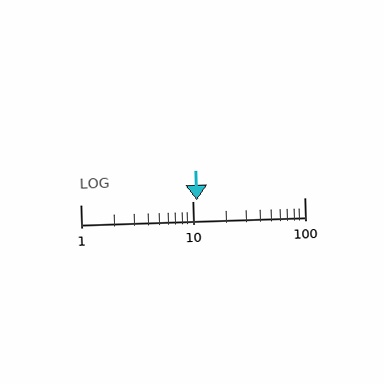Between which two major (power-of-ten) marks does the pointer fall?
The pointer is between 10 and 100.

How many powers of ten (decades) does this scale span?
The scale spans 2 decades, from 1 to 100.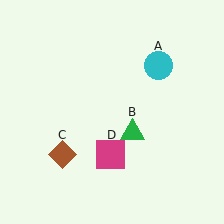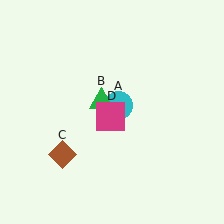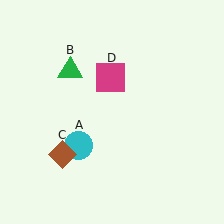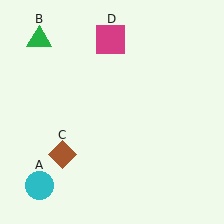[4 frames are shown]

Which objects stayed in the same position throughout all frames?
Brown diamond (object C) remained stationary.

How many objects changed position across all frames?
3 objects changed position: cyan circle (object A), green triangle (object B), magenta square (object D).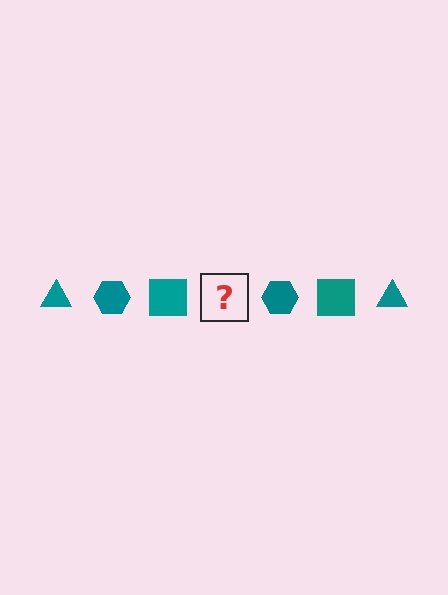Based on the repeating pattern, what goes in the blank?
The blank should be a teal triangle.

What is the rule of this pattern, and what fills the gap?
The rule is that the pattern cycles through triangle, hexagon, square shapes in teal. The gap should be filled with a teal triangle.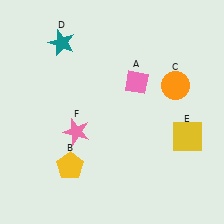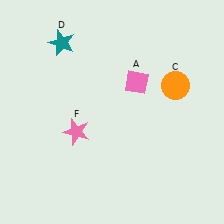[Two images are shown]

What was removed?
The yellow square (E), the yellow pentagon (B) were removed in Image 2.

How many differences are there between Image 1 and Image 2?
There are 2 differences between the two images.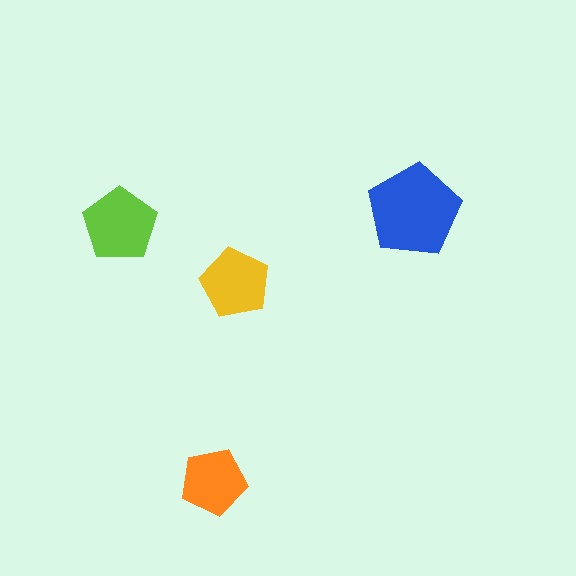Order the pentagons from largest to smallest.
the blue one, the lime one, the yellow one, the orange one.